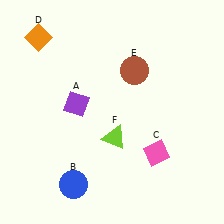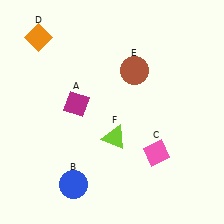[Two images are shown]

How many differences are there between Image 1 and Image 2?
There is 1 difference between the two images.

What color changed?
The diamond (A) changed from purple in Image 1 to magenta in Image 2.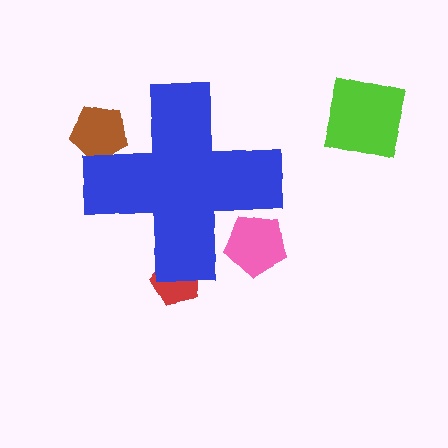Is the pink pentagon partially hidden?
Yes, the pink pentagon is partially hidden behind the blue cross.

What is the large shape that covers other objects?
A blue cross.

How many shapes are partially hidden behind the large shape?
3 shapes are partially hidden.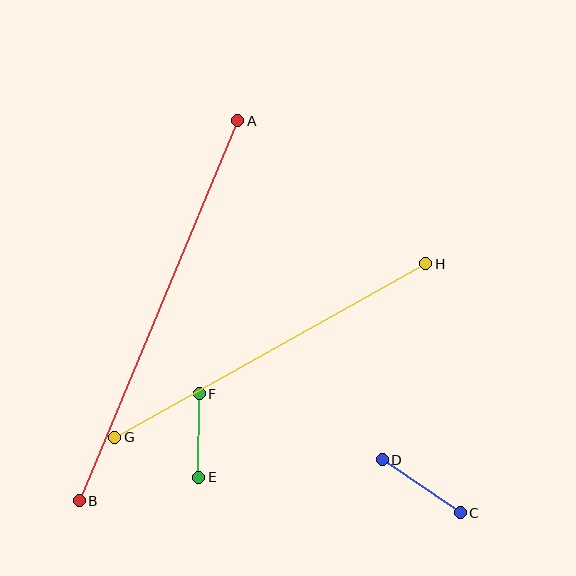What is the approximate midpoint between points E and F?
The midpoint is at approximately (199, 435) pixels.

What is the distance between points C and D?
The distance is approximately 94 pixels.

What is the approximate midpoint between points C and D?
The midpoint is at approximately (421, 486) pixels.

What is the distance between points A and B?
The distance is approximately 412 pixels.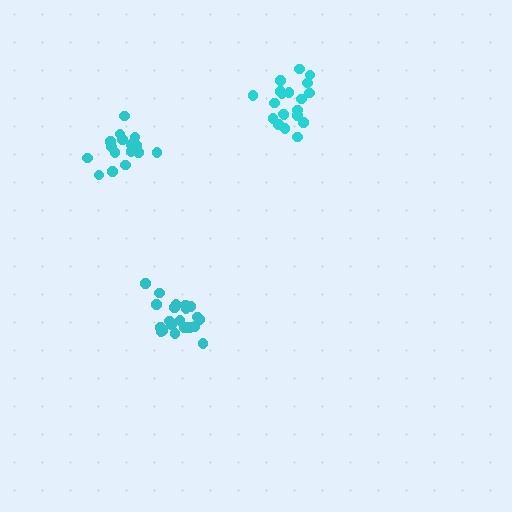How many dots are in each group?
Group 1: 20 dots, Group 2: 21 dots, Group 3: 16 dots (57 total).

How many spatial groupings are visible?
There are 3 spatial groupings.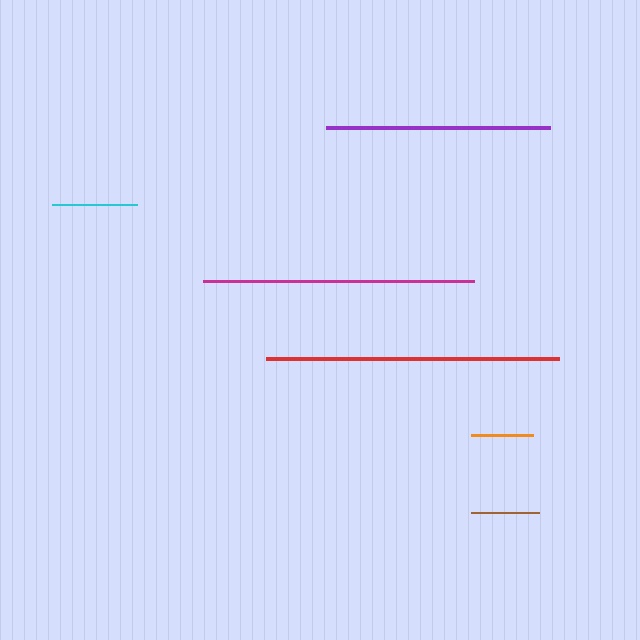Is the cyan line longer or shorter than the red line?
The red line is longer than the cyan line.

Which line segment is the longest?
The red line is the longest at approximately 294 pixels.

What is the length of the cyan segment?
The cyan segment is approximately 85 pixels long.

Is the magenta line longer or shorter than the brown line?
The magenta line is longer than the brown line.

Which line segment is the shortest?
The orange line is the shortest at approximately 62 pixels.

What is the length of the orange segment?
The orange segment is approximately 62 pixels long.